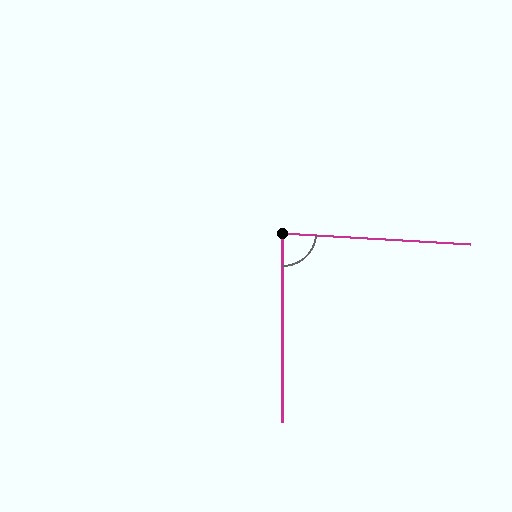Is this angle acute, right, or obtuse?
It is approximately a right angle.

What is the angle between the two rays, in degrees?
Approximately 87 degrees.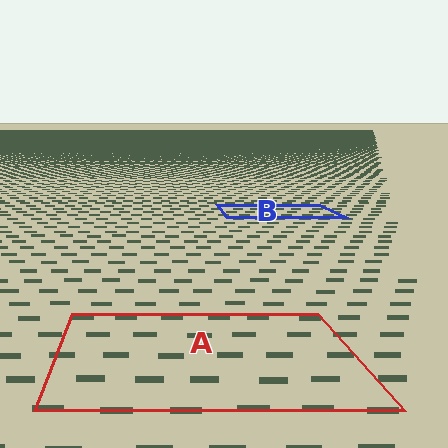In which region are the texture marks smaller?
The texture marks are smaller in region B, because it is farther away.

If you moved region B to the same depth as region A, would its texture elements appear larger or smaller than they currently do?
They would appear larger. At a closer depth, the same texture elements are projected at a bigger on-screen size.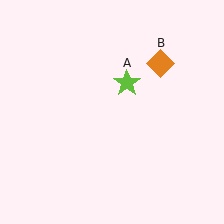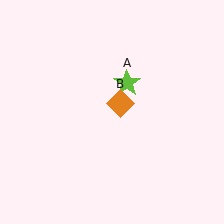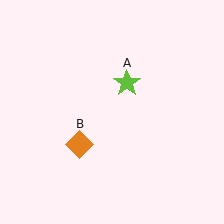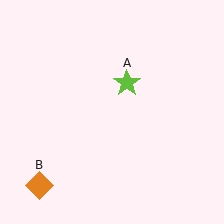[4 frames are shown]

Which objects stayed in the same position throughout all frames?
Lime star (object A) remained stationary.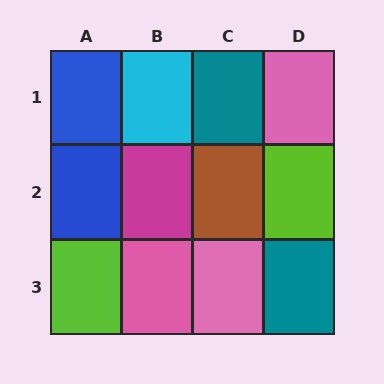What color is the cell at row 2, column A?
Blue.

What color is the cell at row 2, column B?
Magenta.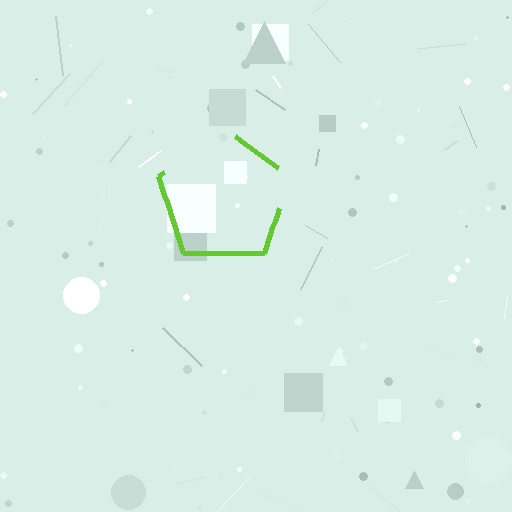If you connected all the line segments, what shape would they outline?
They would outline a pentagon.